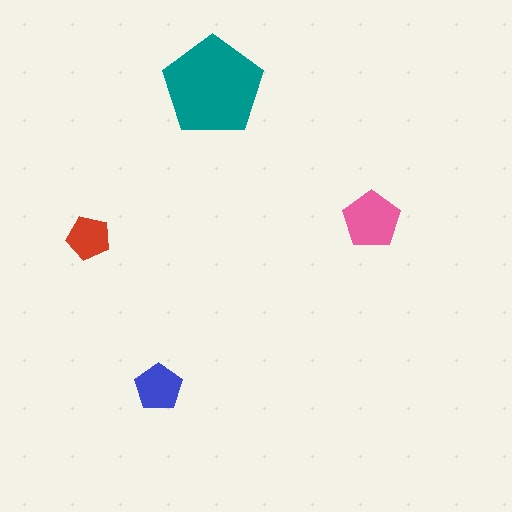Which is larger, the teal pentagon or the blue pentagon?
The teal one.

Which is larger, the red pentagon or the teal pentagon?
The teal one.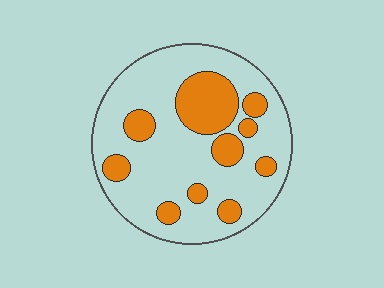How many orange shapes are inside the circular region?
10.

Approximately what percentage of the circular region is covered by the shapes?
Approximately 25%.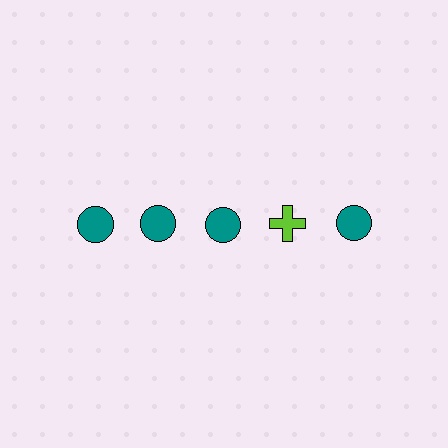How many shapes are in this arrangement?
There are 5 shapes arranged in a grid pattern.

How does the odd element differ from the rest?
It differs in both color (lime instead of teal) and shape (cross instead of circle).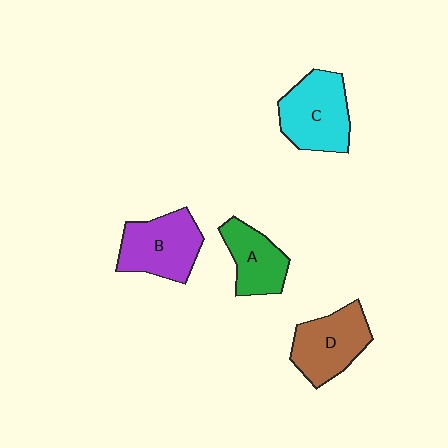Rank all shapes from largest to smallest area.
From largest to smallest: C (cyan), B (purple), D (brown), A (green).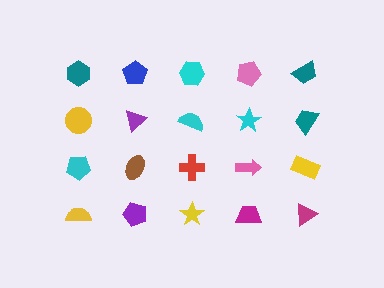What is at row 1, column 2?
A blue pentagon.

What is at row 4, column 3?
A yellow star.